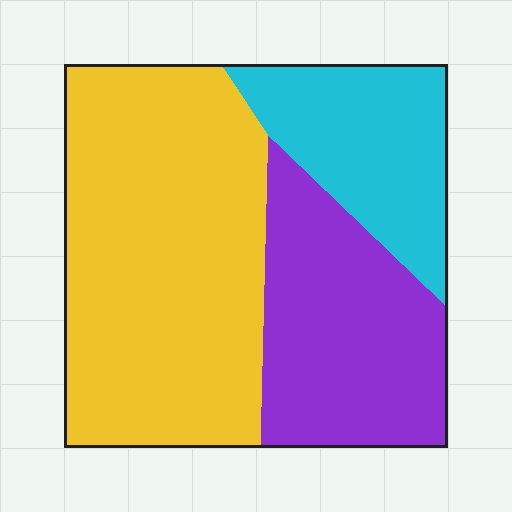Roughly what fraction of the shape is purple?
Purple takes up about one quarter (1/4) of the shape.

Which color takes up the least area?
Cyan, at roughly 20%.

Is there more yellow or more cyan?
Yellow.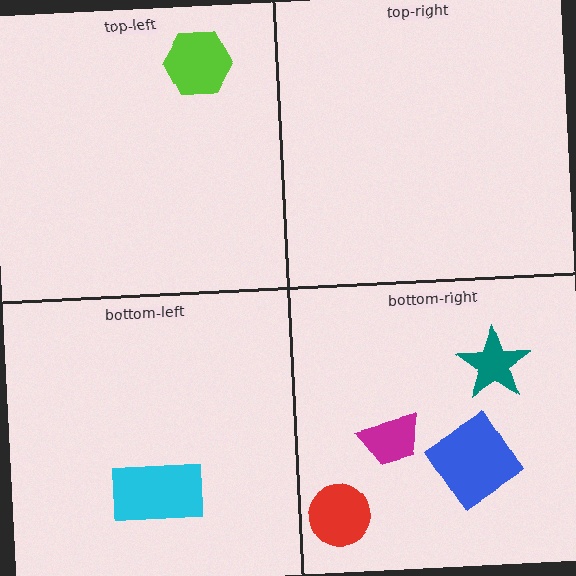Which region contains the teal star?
The bottom-right region.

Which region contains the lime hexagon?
The top-left region.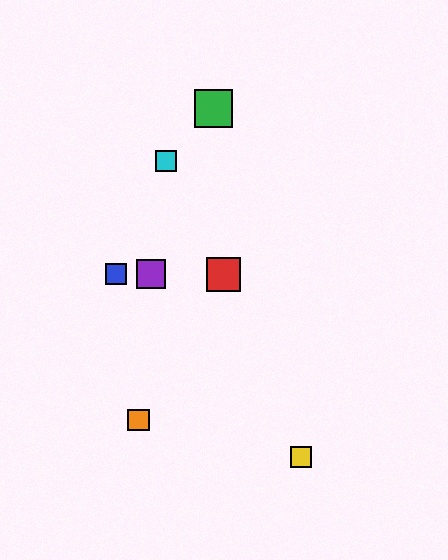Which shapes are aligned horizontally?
The red square, the blue square, the purple square are aligned horizontally.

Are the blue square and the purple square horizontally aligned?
Yes, both are at y≈274.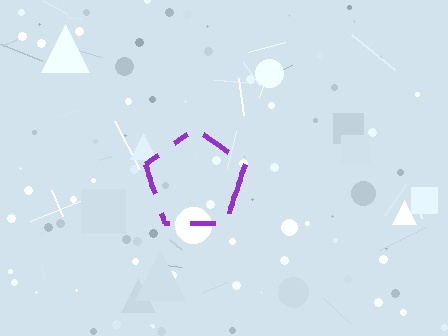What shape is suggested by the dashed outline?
The dashed outline suggests a pentagon.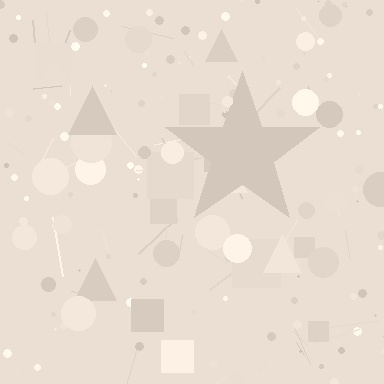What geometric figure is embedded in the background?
A star is embedded in the background.